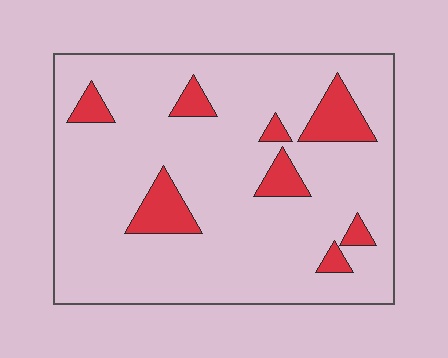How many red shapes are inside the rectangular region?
8.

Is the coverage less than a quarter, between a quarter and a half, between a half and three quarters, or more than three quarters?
Less than a quarter.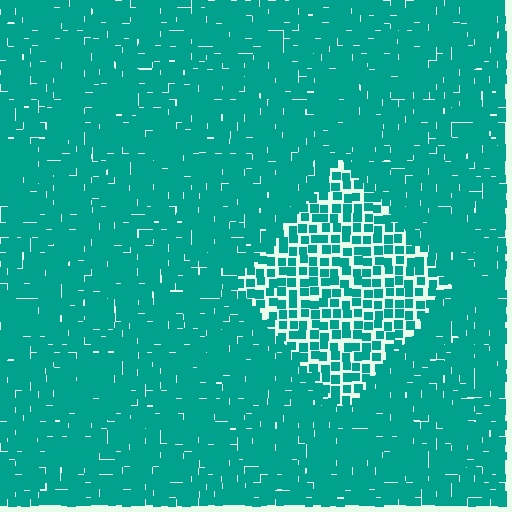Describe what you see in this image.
The image contains small teal elements arranged at two different densities. A diamond-shaped region is visible where the elements are less densely packed than the surrounding area.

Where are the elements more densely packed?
The elements are more densely packed outside the diamond boundary.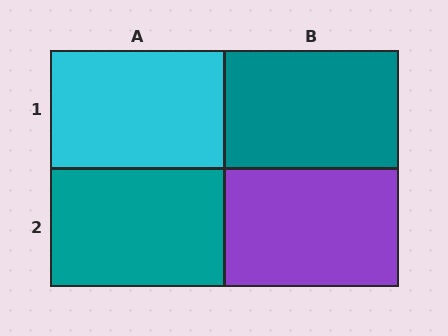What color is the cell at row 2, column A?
Teal.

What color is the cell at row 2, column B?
Purple.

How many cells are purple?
1 cell is purple.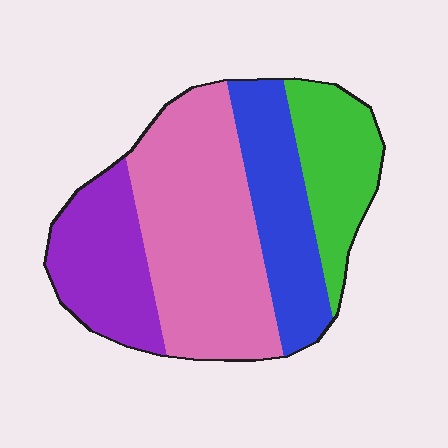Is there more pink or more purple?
Pink.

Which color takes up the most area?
Pink, at roughly 40%.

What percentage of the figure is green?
Green takes up less than a quarter of the figure.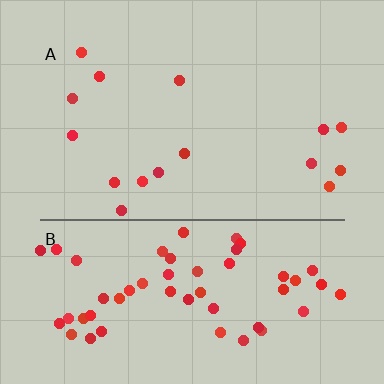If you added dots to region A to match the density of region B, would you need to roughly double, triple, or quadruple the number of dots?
Approximately quadruple.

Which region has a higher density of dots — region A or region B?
B (the bottom).